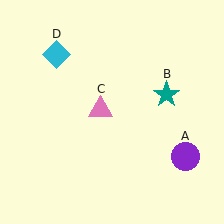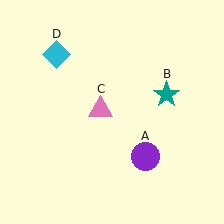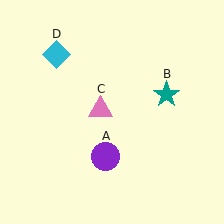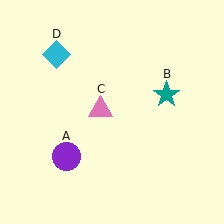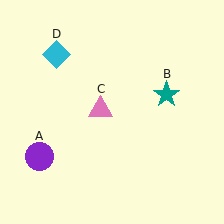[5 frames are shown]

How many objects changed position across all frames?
1 object changed position: purple circle (object A).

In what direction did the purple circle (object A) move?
The purple circle (object A) moved left.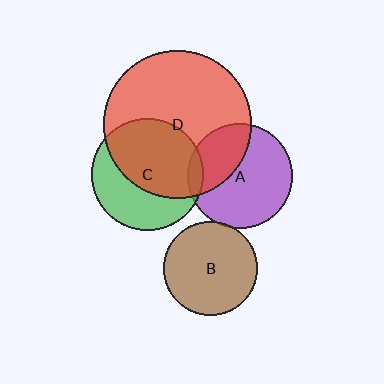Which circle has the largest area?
Circle D (red).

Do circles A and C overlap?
Yes.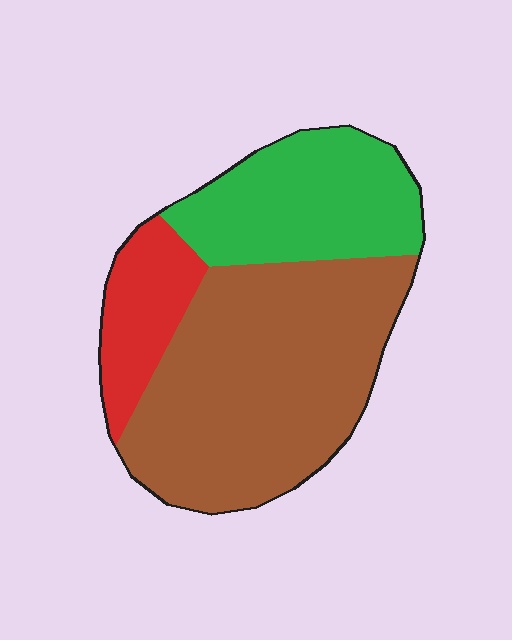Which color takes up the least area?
Red, at roughly 15%.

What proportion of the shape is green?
Green covers roughly 30% of the shape.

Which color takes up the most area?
Brown, at roughly 55%.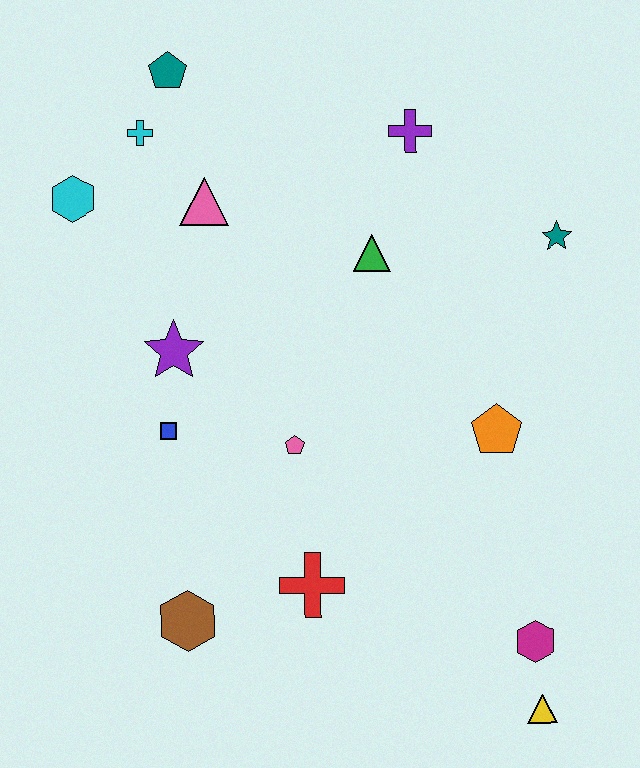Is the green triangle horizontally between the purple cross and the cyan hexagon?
Yes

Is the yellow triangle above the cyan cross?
No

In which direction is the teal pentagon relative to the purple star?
The teal pentagon is above the purple star.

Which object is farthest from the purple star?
The yellow triangle is farthest from the purple star.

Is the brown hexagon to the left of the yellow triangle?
Yes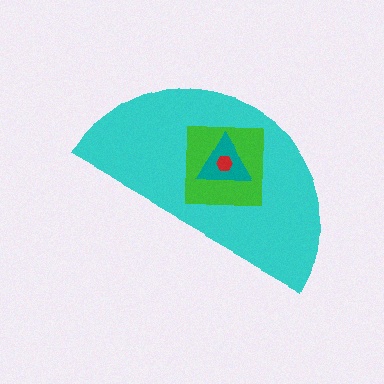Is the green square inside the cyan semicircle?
Yes.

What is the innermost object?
The red hexagon.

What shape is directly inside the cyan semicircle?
The green square.